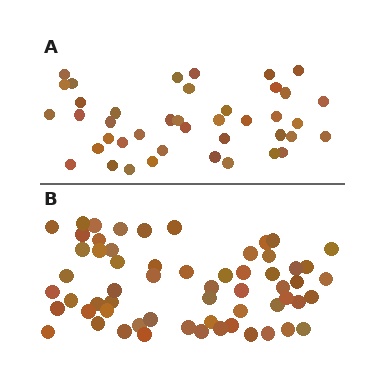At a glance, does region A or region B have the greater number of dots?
Region B (the bottom region) has more dots.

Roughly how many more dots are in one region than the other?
Region B has approximately 20 more dots than region A.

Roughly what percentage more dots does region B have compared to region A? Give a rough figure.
About 45% more.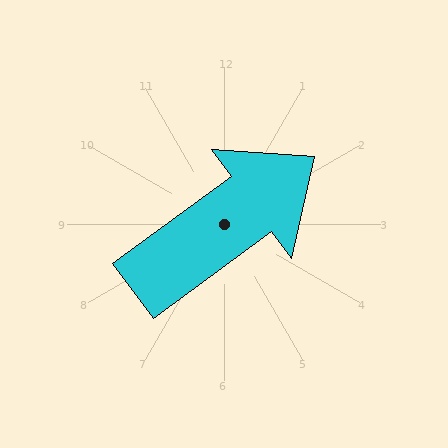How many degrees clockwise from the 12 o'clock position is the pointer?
Approximately 54 degrees.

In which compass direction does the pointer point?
Northeast.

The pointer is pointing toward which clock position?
Roughly 2 o'clock.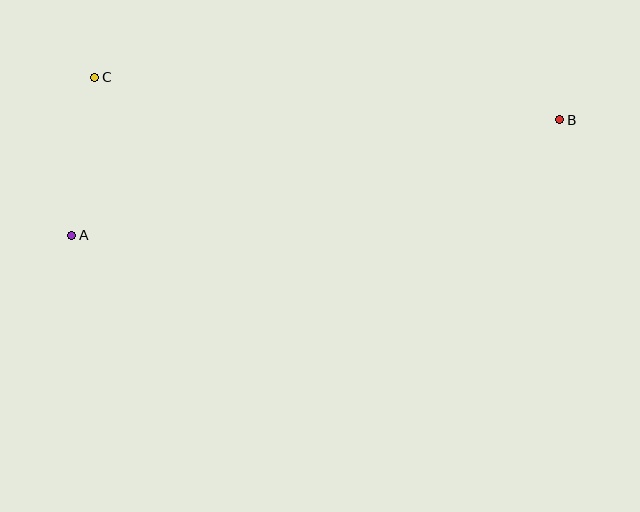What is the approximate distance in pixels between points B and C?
The distance between B and C is approximately 467 pixels.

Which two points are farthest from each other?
Points A and B are farthest from each other.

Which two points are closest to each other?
Points A and C are closest to each other.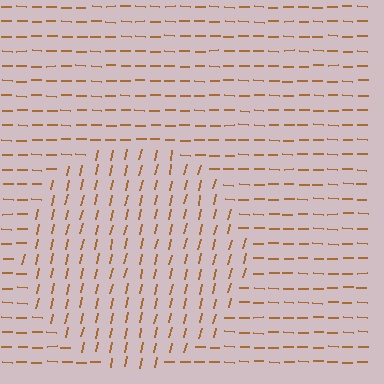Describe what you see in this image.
The image is filled with small brown line segments. A circle region in the image has lines oriented differently from the surrounding lines, creating a visible texture boundary.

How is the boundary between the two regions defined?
The boundary is defined purely by a change in line orientation (approximately 78 degrees difference). All lines are the same color and thickness.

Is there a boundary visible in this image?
Yes, there is a texture boundary formed by a change in line orientation.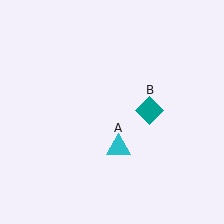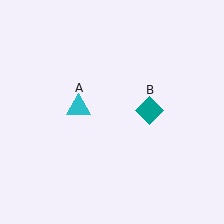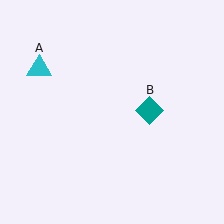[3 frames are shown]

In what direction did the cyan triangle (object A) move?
The cyan triangle (object A) moved up and to the left.